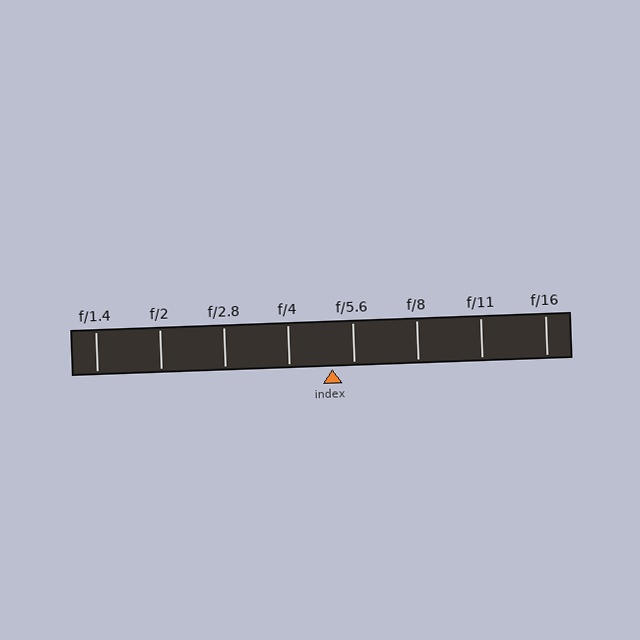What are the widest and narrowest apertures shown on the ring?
The widest aperture shown is f/1.4 and the narrowest is f/16.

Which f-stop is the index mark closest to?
The index mark is closest to f/5.6.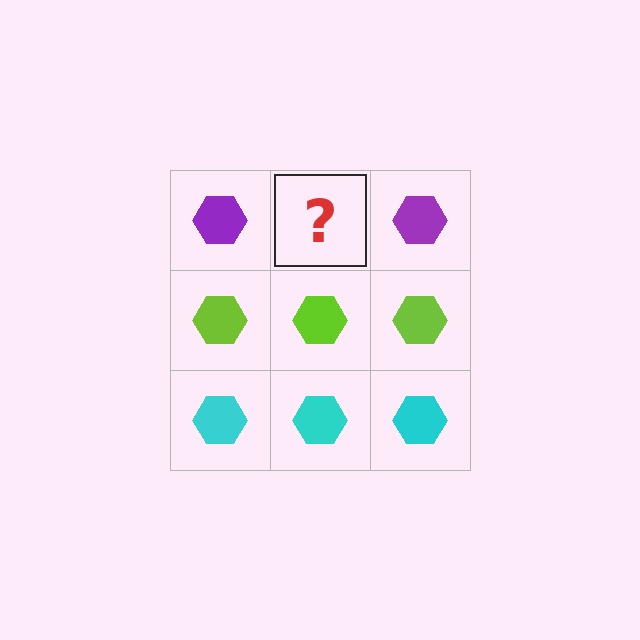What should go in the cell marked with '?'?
The missing cell should contain a purple hexagon.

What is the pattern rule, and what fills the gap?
The rule is that each row has a consistent color. The gap should be filled with a purple hexagon.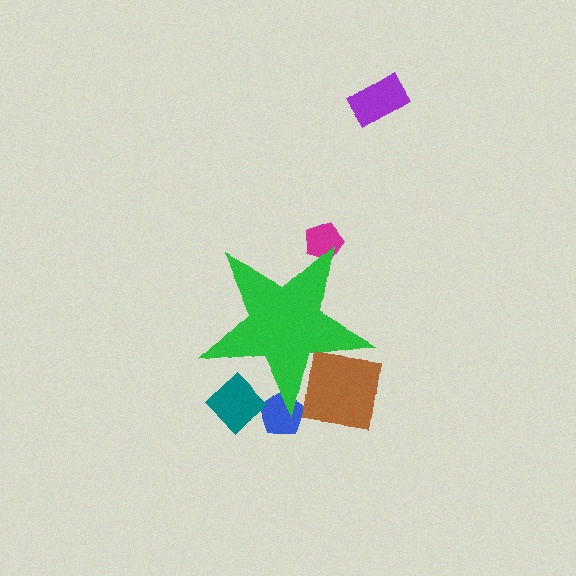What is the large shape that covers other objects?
A green star.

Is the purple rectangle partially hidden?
No, the purple rectangle is fully visible.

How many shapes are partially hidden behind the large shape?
4 shapes are partially hidden.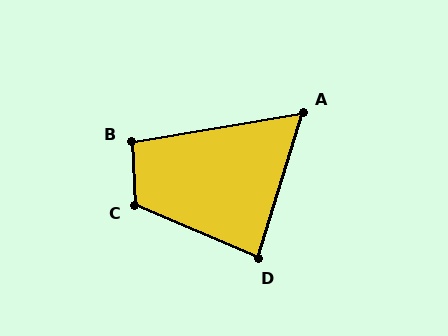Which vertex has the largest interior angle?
C, at approximately 116 degrees.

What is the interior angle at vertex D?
Approximately 84 degrees (acute).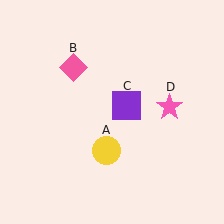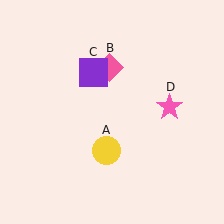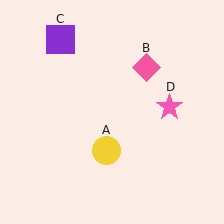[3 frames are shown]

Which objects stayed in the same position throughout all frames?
Yellow circle (object A) and pink star (object D) remained stationary.